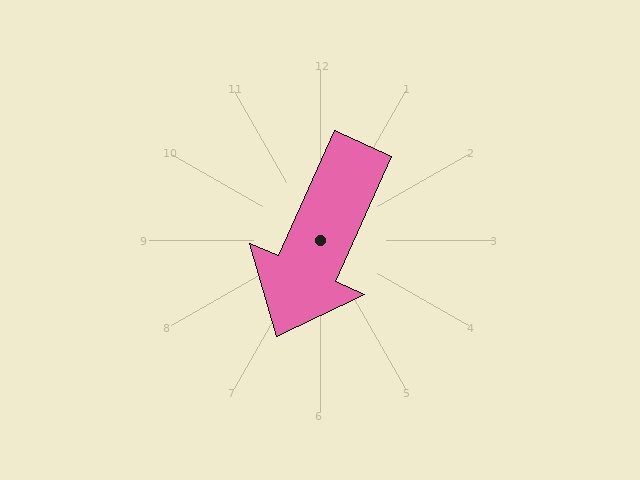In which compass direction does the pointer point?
Southwest.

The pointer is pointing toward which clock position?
Roughly 7 o'clock.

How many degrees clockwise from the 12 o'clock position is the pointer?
Approximately 204 degrees.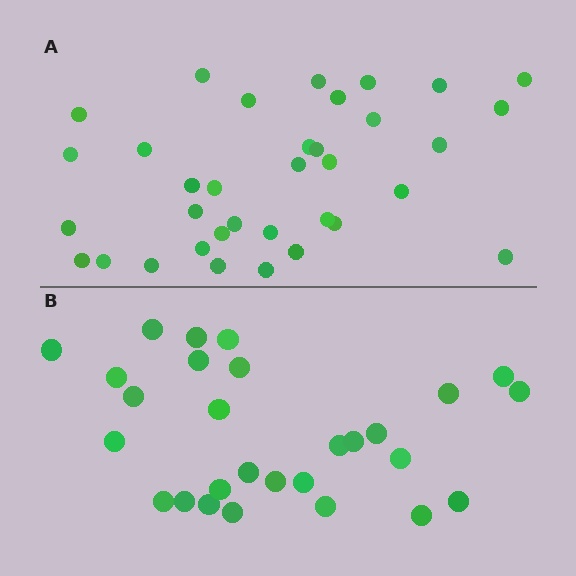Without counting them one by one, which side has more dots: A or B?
Region A (the top region) has more dots.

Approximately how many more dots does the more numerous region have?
Region A has roughly 8 or so more dots than region B.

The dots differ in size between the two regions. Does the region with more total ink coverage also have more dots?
No. Region B has more total ink coverage because its dots are larger, but region A actually contains more individual dots. Total area can be misleading — the number of items is what matters here.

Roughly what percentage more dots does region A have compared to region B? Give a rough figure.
About 25% more.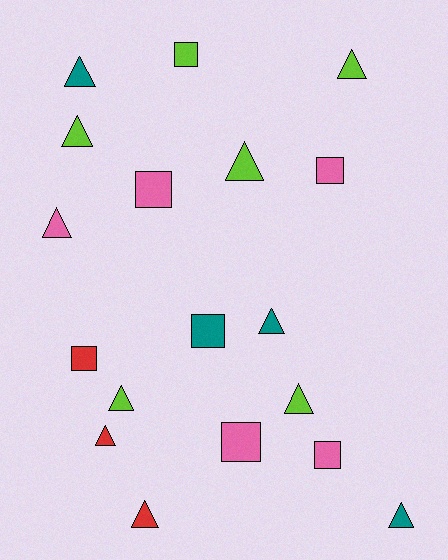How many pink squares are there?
There are 4 pink squares.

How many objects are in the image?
There are 18 objects.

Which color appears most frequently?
Lime, with 6 objects.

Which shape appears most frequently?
Triangle, with 11 objects.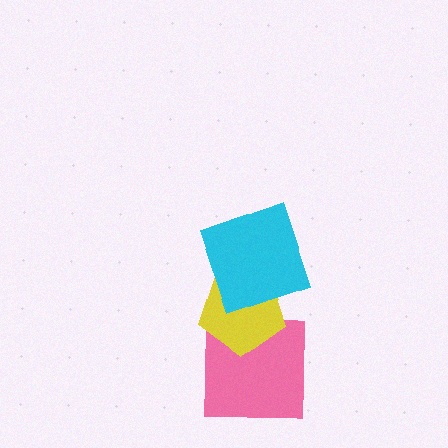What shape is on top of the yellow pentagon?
The cyan square is on top of the yellow pentagon.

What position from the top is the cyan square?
The cyan square is 1st from the top.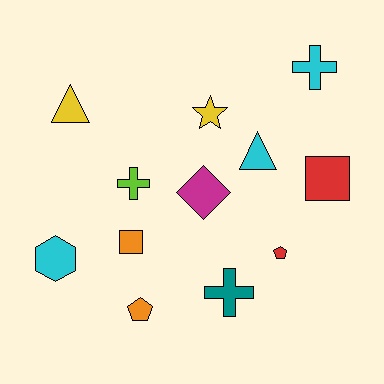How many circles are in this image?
There are no circles.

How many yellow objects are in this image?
There are 2 yellow objects.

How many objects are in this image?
There are 12 objects.